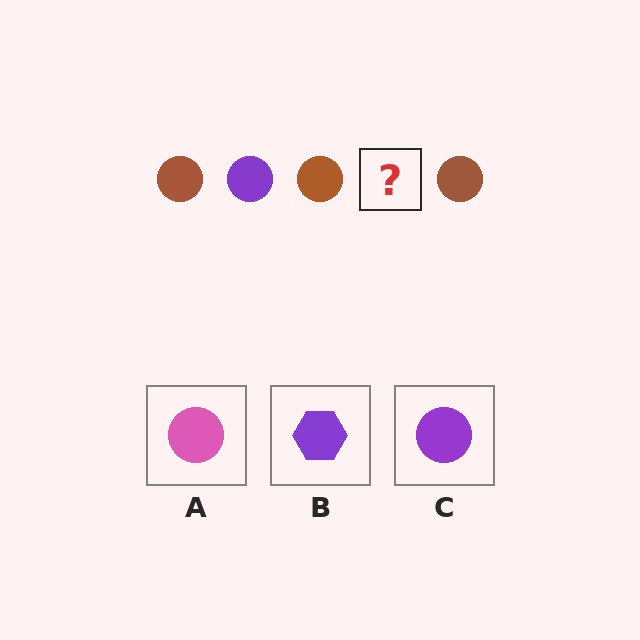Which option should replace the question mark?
Option C.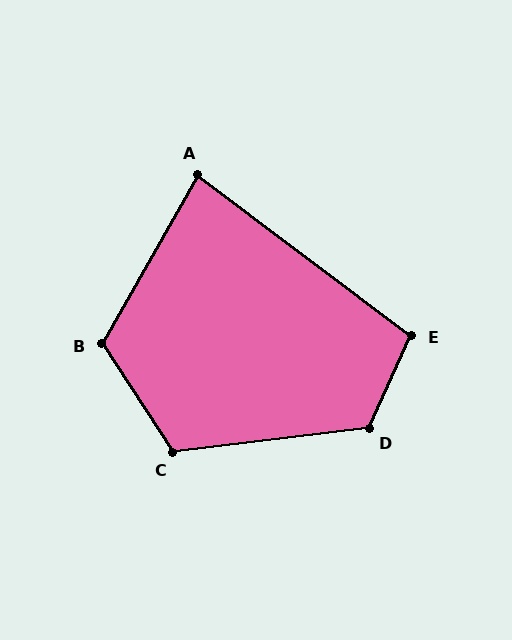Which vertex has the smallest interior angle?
A, at approximately 83 degrees.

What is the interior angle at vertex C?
Approximately 116 degrees (obtuse).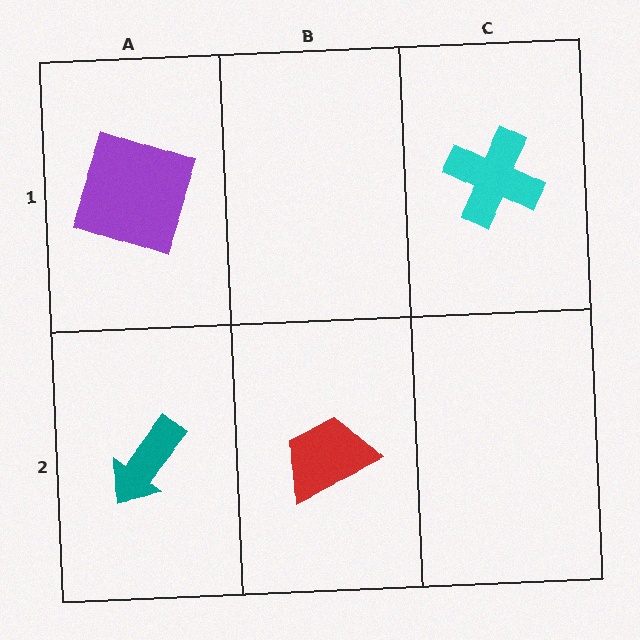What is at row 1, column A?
A purple square.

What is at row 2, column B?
A red trapezoid.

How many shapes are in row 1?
2 shapes.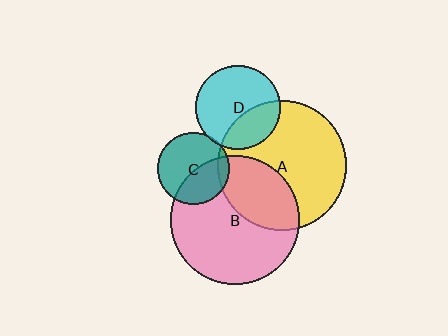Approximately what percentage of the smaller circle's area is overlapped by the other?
Approximately 35%.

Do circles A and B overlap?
Yes.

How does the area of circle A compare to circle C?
Approximately 3.2 times.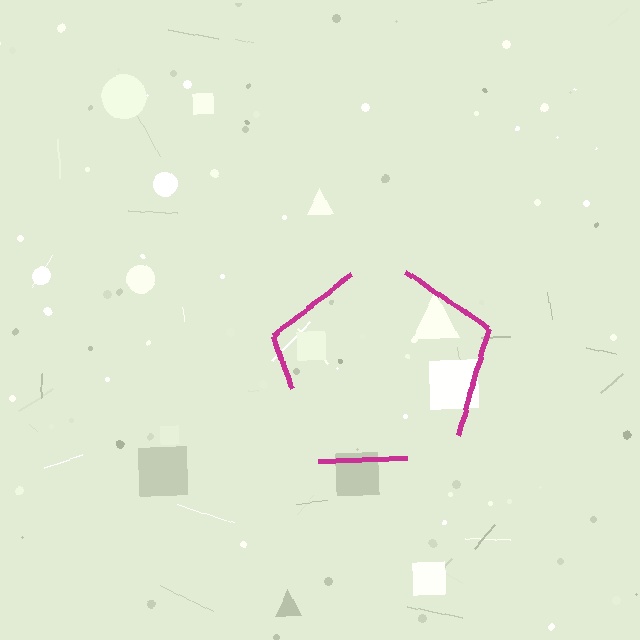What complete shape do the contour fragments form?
The contour fragments form a pentagon.